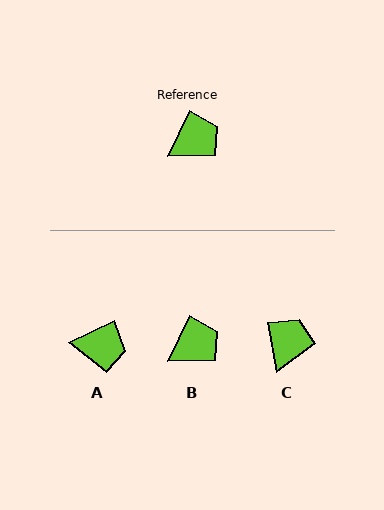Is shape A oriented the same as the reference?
No, it is off by about 39 degrees.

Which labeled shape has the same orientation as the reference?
B.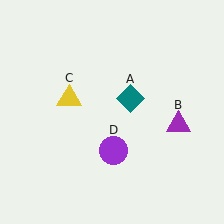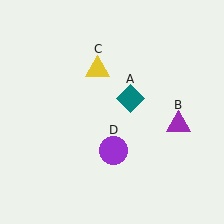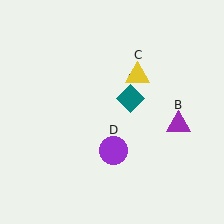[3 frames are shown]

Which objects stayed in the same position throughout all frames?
Teal diamond (object A) and purple triangle (object B) and purple circle (object D) remained stationary.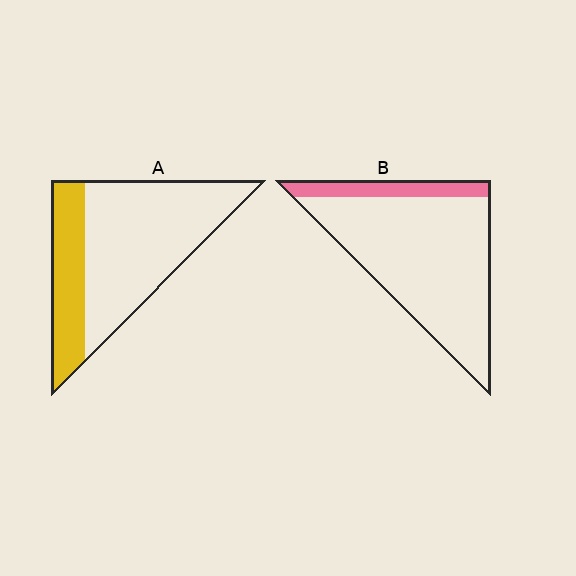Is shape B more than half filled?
No.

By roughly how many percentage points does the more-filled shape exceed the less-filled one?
By roughly 15 percentage points (A over B).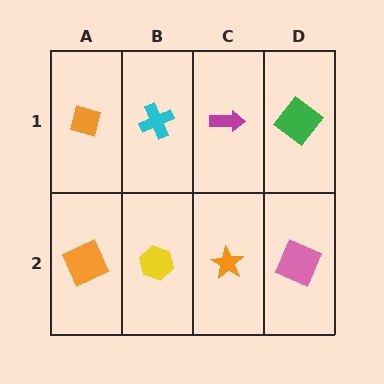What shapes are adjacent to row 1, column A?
An orange square (row 2, column A), a cyan cross (row 1, column B).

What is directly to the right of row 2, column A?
A yellow hexagon.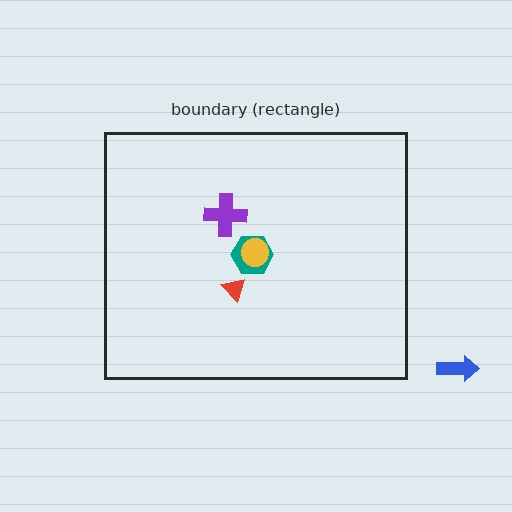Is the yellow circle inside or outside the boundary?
Inside.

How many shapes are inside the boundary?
4 inside, 1 outside.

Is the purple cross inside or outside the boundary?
Inside.